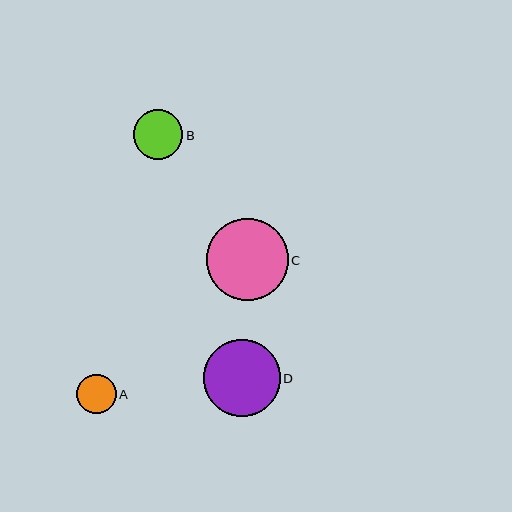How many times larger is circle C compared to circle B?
Circle C is approximately 1.7 times the size of circle B.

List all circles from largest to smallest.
From largest to smallest: C, D, B, A.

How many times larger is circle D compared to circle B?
Circle D is approximately 1.6 times the size of circle B.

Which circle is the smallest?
Circle A is the smallest with a size of approximately 39 pixels.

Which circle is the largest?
Circle C is the largest with a size of approximately 82 pixels.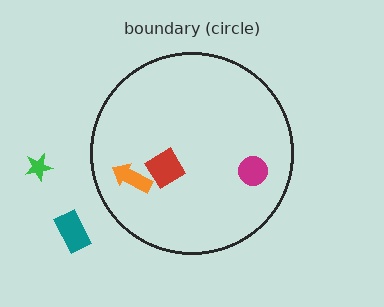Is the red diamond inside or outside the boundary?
Inside.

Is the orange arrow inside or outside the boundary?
Inside.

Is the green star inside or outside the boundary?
Outside.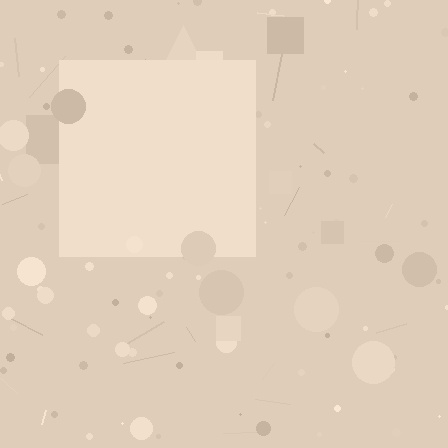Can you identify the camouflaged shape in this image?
The camouflaged shape is a square.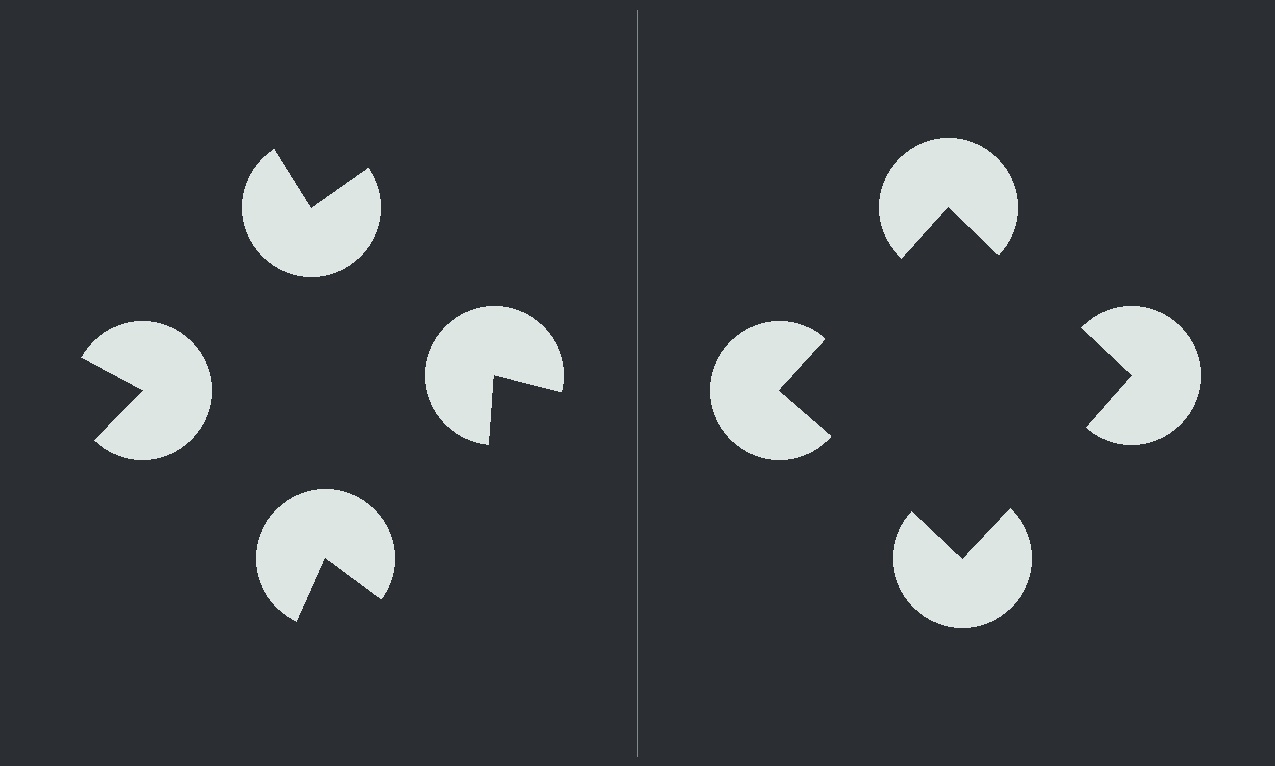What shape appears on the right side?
An illusory square.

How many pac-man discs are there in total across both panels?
8 — 4 on each side.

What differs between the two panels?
The pac-man discs are positioned identically on both sides; only the wedge orientations differ. On the right they align to a square; on the left they are misaligned.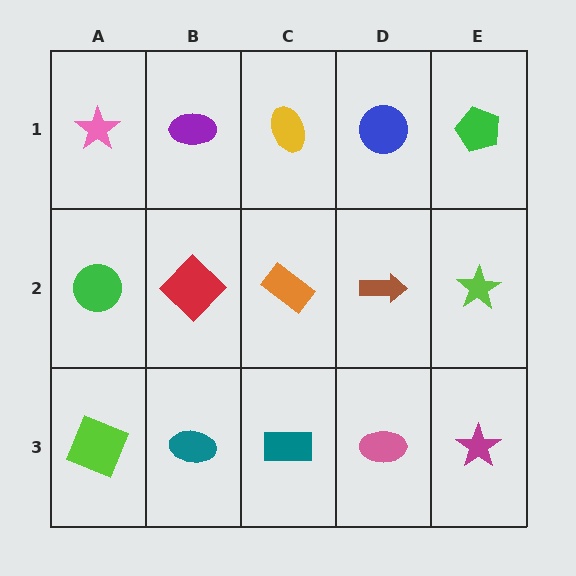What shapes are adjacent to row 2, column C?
A yellow ellipse (row 1, column C), a teal rectangle (row 3, column C), a red diamond (row 2, column B), a brown arrow (row 2, column D).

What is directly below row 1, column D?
A brown arrow.